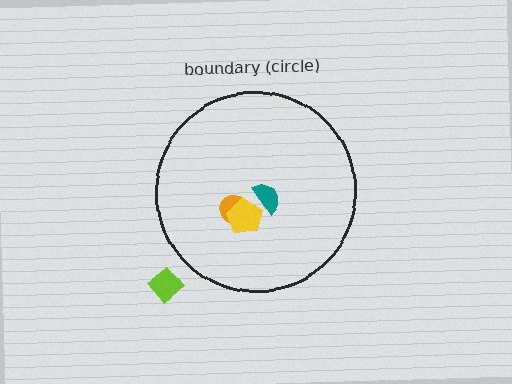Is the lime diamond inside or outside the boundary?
Outside.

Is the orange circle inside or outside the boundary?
Inside.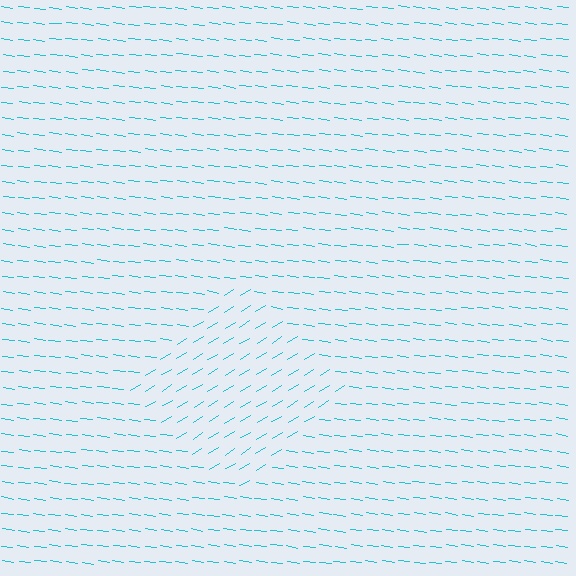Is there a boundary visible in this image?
Yes, there is a texture boundary formed by a change in line orientation.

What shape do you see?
I see a diamond.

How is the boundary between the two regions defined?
The boundary is defined purely by a change in line orientation (approximately 39 degrees difference). All lines are the same color and thickness.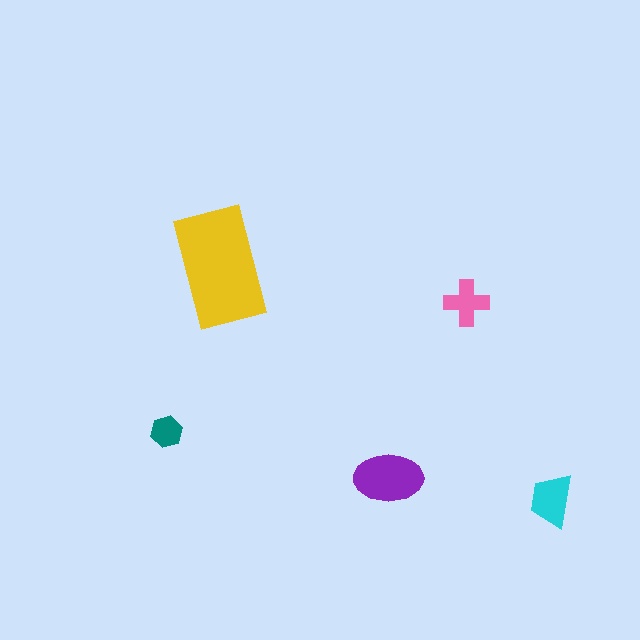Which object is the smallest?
The teal hexagon.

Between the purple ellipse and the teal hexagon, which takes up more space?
The purple ellipse.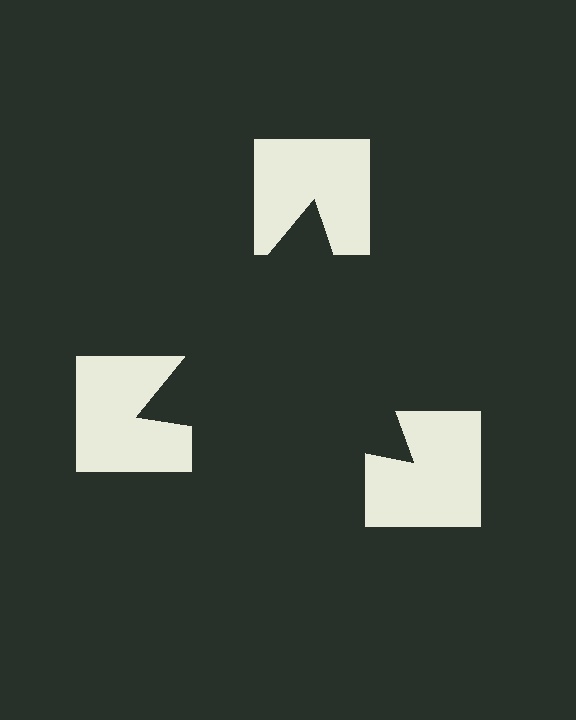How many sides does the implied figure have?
3 sides.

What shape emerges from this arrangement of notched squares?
An illusory triangle — its edges are inferred from the aligned wedge cuts in the notched squares, not physically drawn.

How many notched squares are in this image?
There are 3 — one at each vertex of the illusory triangle.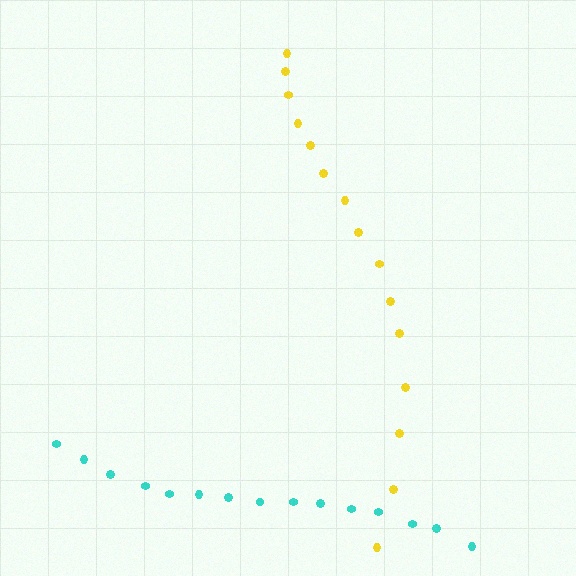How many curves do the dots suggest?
There are 2 distinct paths.